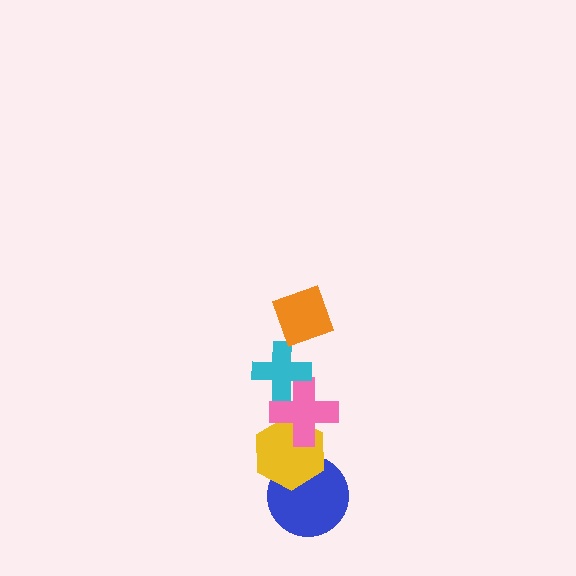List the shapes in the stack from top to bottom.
From top to bottom: the orange diamond, the cyan cross, the pink cross, the yellow hexagon, the blue circle.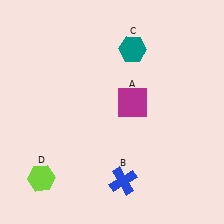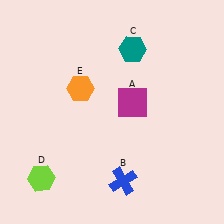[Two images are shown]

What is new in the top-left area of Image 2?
An orange hexagon (E) was added in the top-left area of Image 2.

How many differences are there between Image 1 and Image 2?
There is 1 difference between the two images.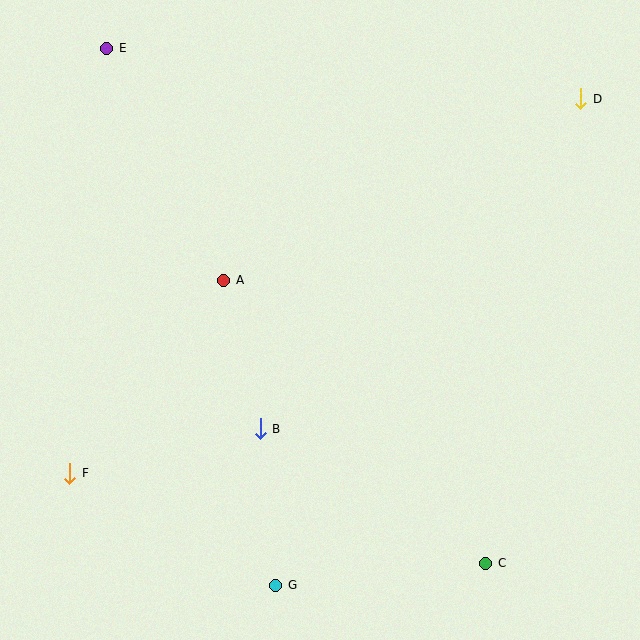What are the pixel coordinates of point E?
Point E is at (107, 48).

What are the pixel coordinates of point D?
Point D is at (581, 99).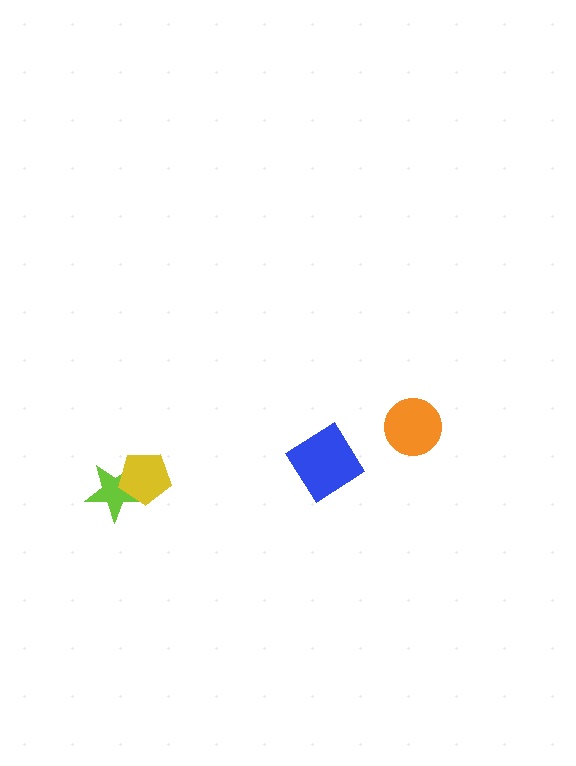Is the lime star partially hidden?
Yes, it is partially covered by another shape.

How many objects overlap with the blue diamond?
0 objects overlap with the blue diamond.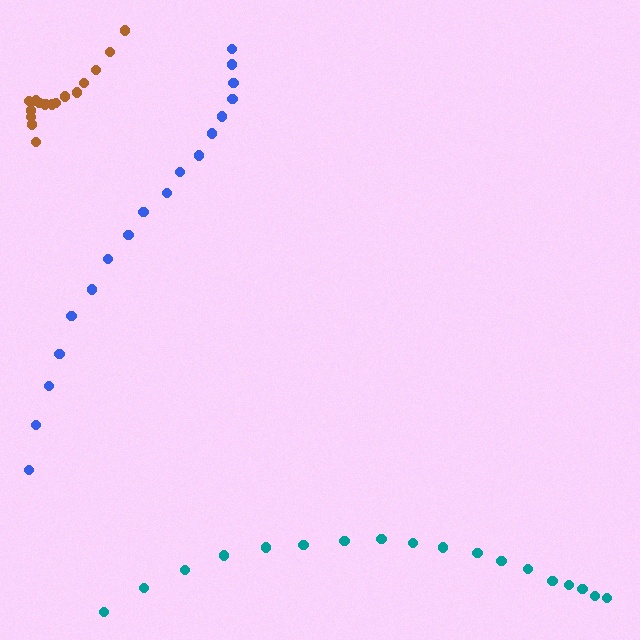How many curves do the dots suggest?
There are 3 distinct paths.